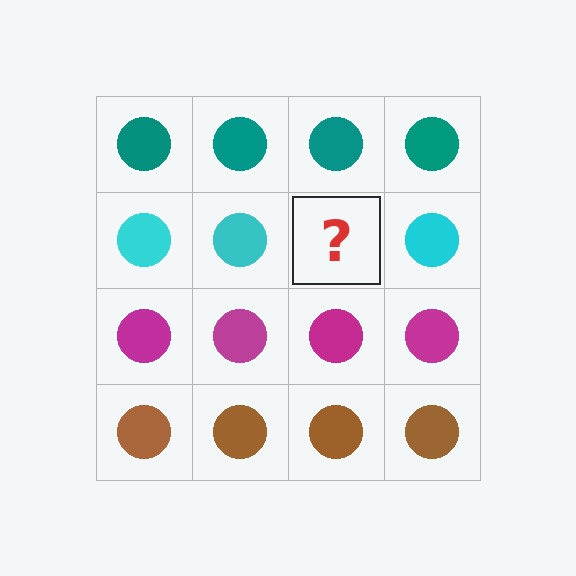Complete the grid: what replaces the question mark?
The question mark should be replaced with a cyan circle.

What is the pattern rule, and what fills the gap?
The rule is that each row has a consistent color. The gap should be filled with a cyan circle.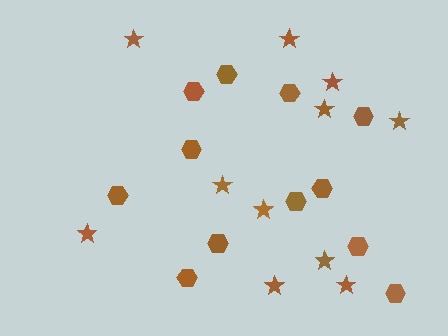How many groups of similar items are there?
There are 2 groups: one group of stars (11) and one group of hexagons (12).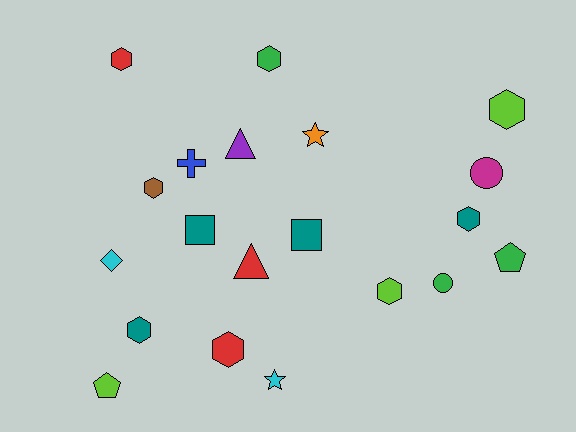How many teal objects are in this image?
There are 4 teal objects.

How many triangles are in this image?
There are 2 triangles.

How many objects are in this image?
There are 20 objects.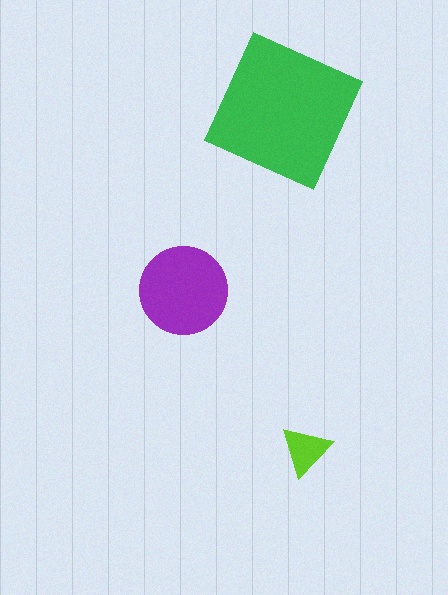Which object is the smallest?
The lime triangle.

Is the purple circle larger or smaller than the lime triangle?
Larger.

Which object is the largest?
The green square.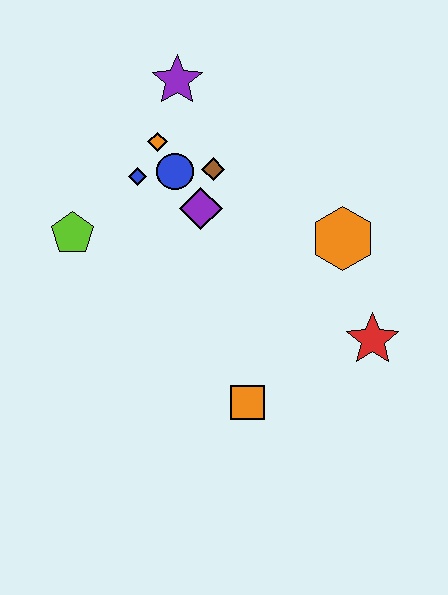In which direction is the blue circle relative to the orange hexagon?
The blue circle is to the left of the orange hexagon.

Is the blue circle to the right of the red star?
No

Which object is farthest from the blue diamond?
The red star is farthest from the blue diamond.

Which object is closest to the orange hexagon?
The red star is closest to the orange hexagon.